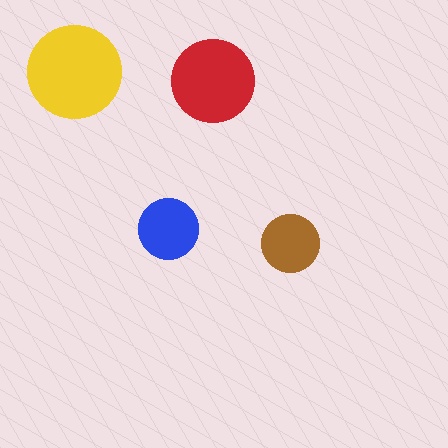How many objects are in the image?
There are 4 objects in the image.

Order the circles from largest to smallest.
the yellow one, the red one, the blue one, the brown one.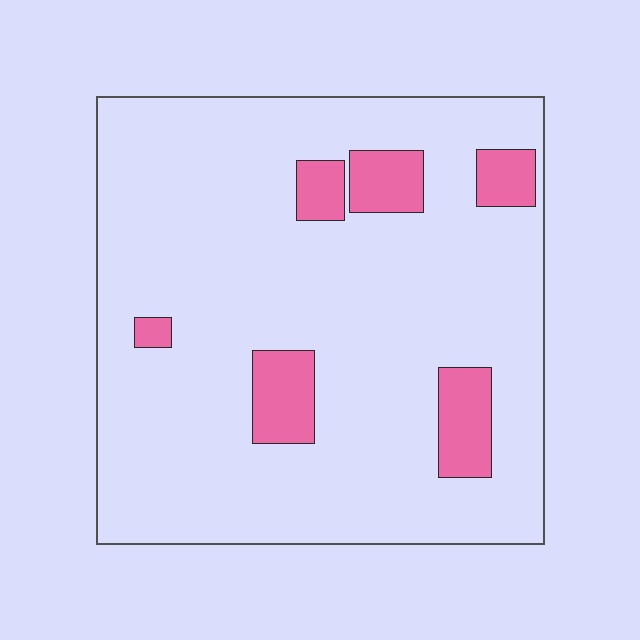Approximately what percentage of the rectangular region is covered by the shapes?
Approximately 10%.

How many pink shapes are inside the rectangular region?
6.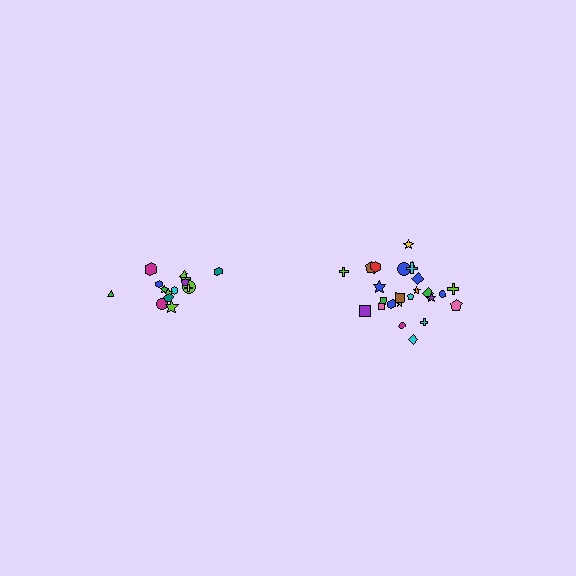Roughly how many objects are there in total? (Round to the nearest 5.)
Roughly 40 objects in total.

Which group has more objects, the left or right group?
The right group.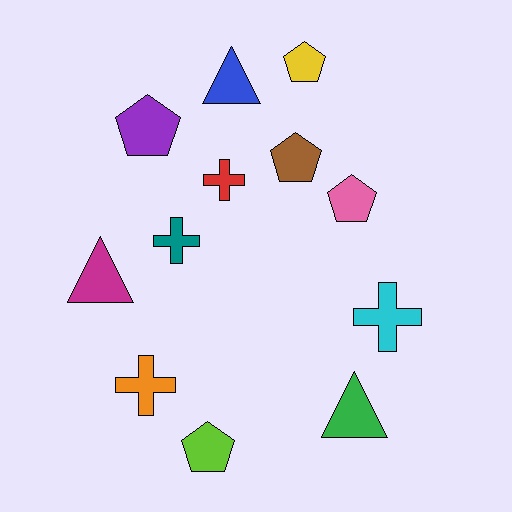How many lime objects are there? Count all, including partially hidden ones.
There is 1 lime object.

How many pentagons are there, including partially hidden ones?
There are 5 pentagons.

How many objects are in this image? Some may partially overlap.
There are 12 objects.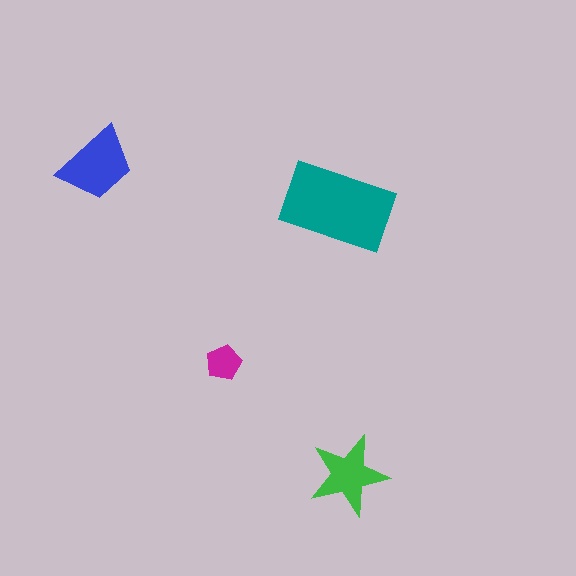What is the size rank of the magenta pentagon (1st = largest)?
4th.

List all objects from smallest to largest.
The magenta pentagon, the green star, the blue trapezoid, the teal rectangle.